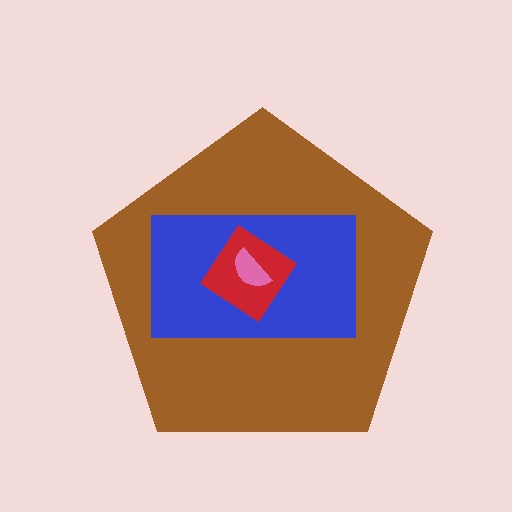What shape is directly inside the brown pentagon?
The blue rectangle.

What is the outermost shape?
The brown pentagon.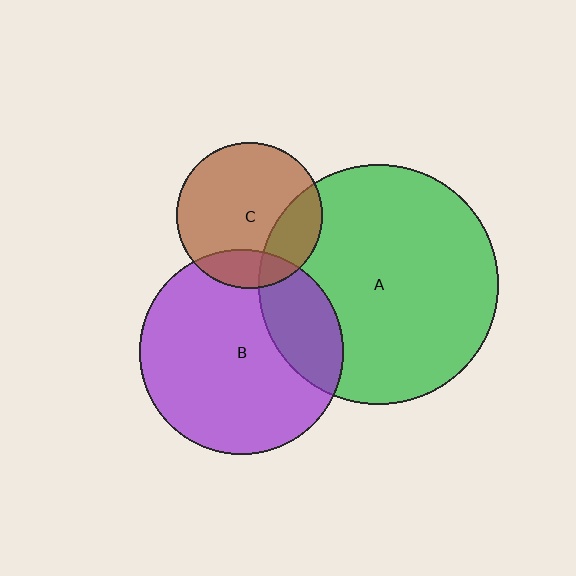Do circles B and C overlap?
Yes.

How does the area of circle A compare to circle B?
Approximately 1.4 times.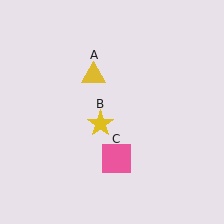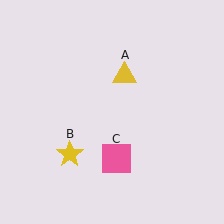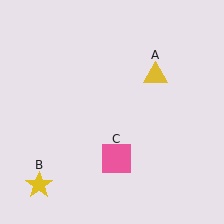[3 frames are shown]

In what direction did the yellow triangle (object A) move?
The yellow triangle (object A) moved right.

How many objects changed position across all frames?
2 objects changed position: yellow triangle (object A), yellow star (object B).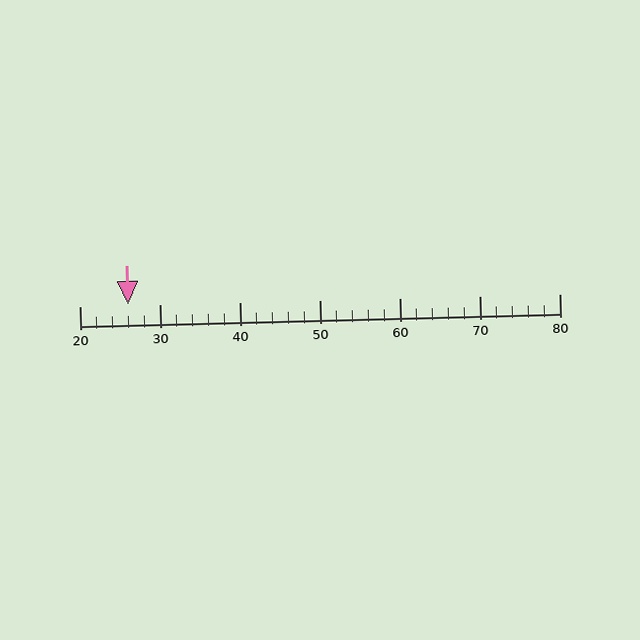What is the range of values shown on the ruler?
The ruler shows values from 20 to 80.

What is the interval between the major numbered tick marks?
The major tick marks are spaced 10 units apart.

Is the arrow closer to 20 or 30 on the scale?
The arrow is closer to 30.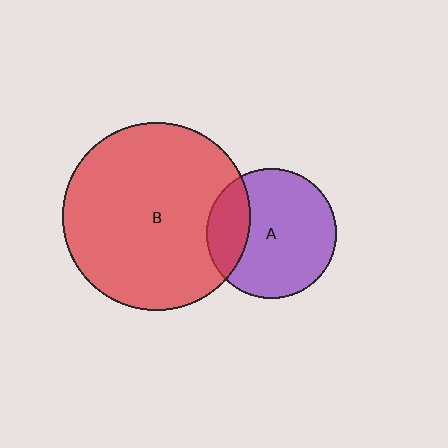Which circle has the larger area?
Circle B (red).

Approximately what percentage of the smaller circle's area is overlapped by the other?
Approximately 25%.